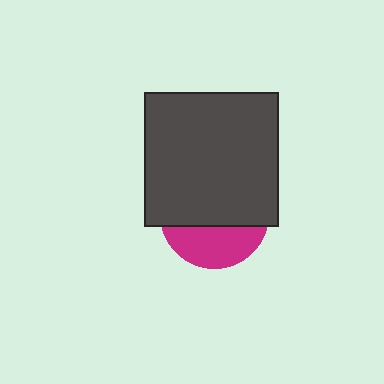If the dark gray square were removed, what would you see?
You would see the complete magenta circle.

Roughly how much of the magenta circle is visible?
A small part of it is visible (roughly 35%).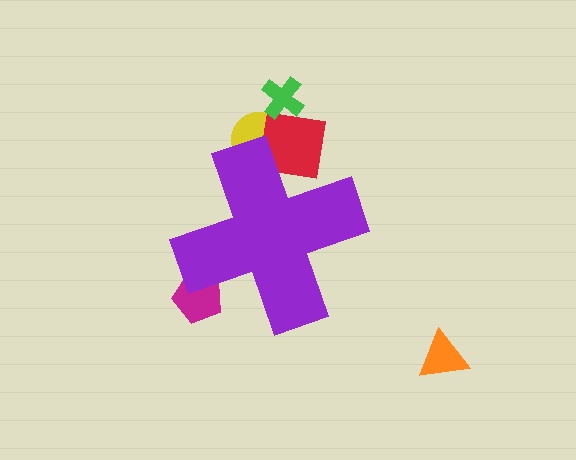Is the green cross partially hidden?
No, the green cross is fully visible.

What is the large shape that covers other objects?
A purple cross.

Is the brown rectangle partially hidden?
Yes, the brown rectangle is partially hidden behind the purple cross.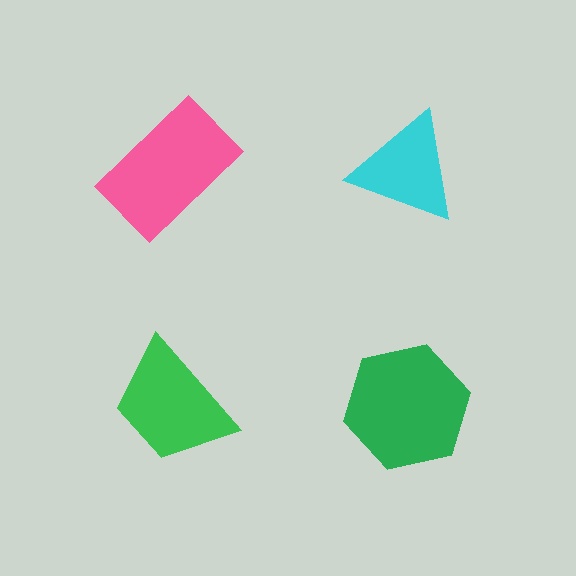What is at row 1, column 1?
A pink rectangle.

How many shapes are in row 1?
2 shapes.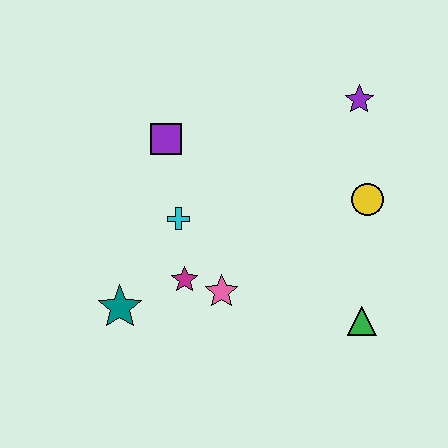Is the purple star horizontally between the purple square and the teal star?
No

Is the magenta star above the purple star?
No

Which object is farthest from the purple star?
The teal star is farthest from the purple star.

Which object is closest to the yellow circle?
The purple star is closest to the yellow circle.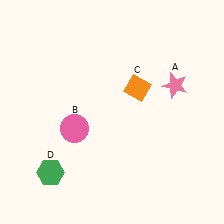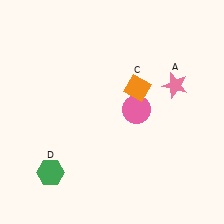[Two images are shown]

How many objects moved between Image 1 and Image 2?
1 object moved between the two images.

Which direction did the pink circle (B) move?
The pink circle (B) moved right.